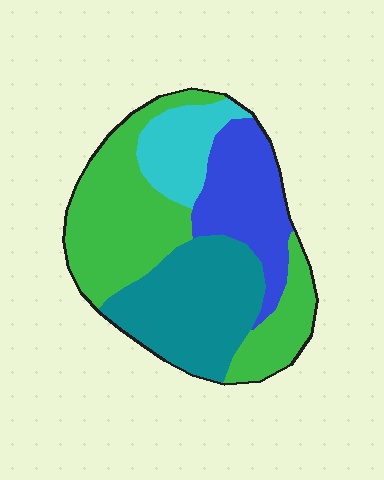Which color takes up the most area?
Green, at roughly 40%.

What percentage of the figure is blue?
Blue takes up about one fifth (1/5) of the figure.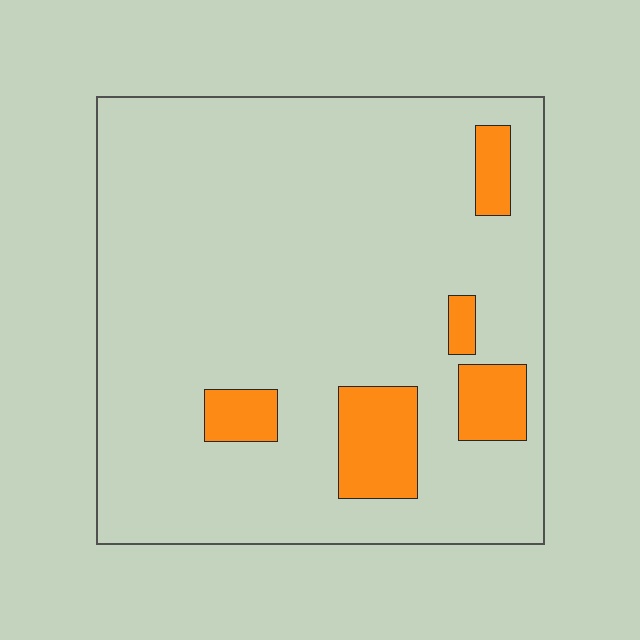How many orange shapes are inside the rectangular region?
5.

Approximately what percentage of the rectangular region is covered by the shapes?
Approximately 10%.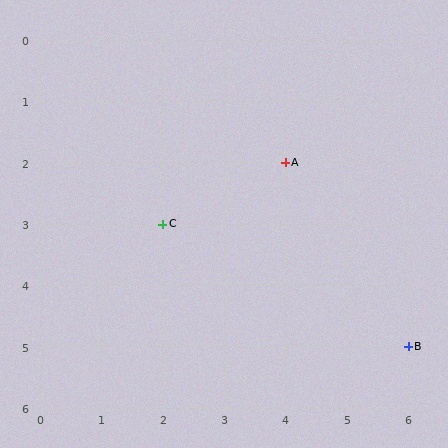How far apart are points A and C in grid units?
Points A and C are 2 columns and 1 row apart (about 2.2 grid units diagonally).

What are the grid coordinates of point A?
Point A is at grid coordinates (4, 2).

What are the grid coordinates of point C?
Point C is at grid coordinates (2, 3).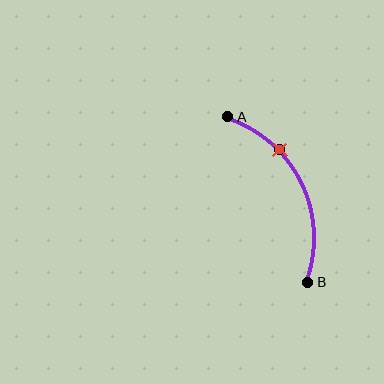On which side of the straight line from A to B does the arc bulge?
The arc bulges to the right of the straight line connecting A and B.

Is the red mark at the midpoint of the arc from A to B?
No. The red mark lies on the arc but is closer to endpoint A. The arc midpoint would be at the point on the curve equidistant along the arc from both A and B.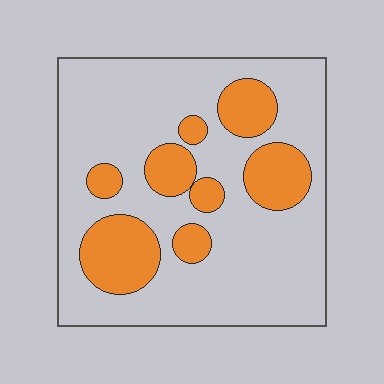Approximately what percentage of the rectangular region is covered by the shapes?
Approximately 25%.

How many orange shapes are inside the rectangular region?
8.